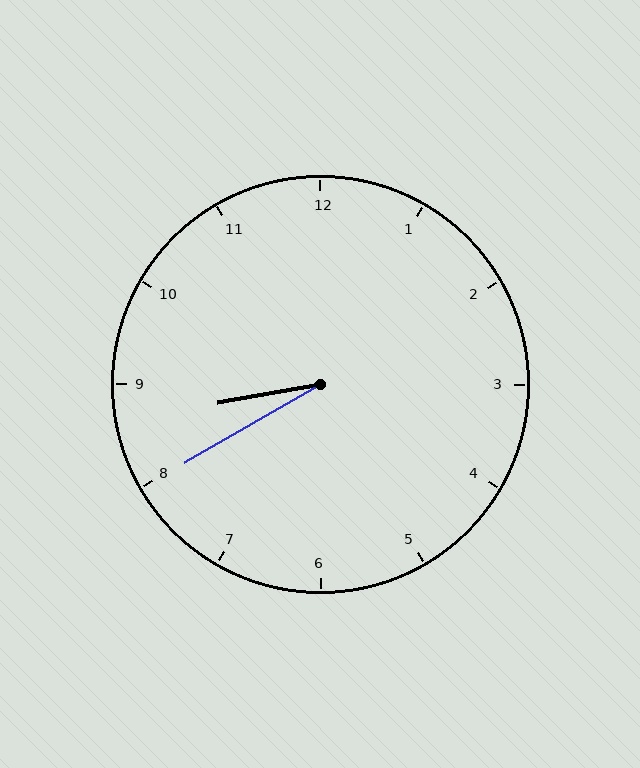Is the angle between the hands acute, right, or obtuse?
It is acute.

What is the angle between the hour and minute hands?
Approximately 20 degrees.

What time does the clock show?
8:40.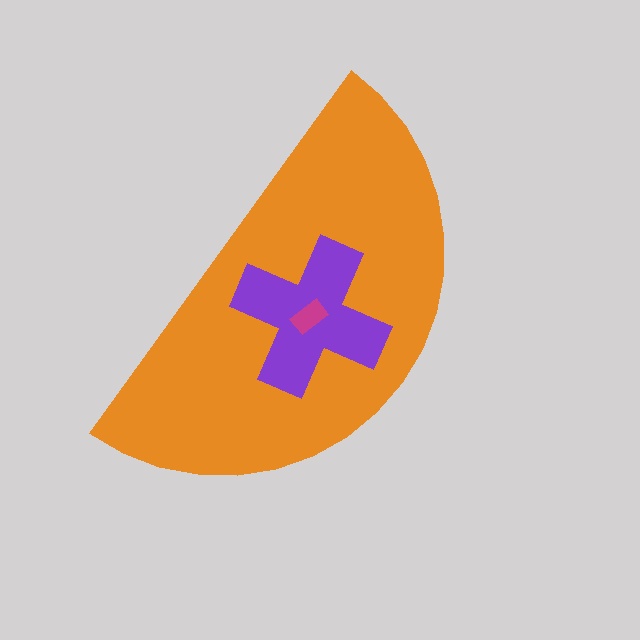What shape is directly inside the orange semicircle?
The purple cross.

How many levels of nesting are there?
3.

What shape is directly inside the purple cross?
The magenta rectangle.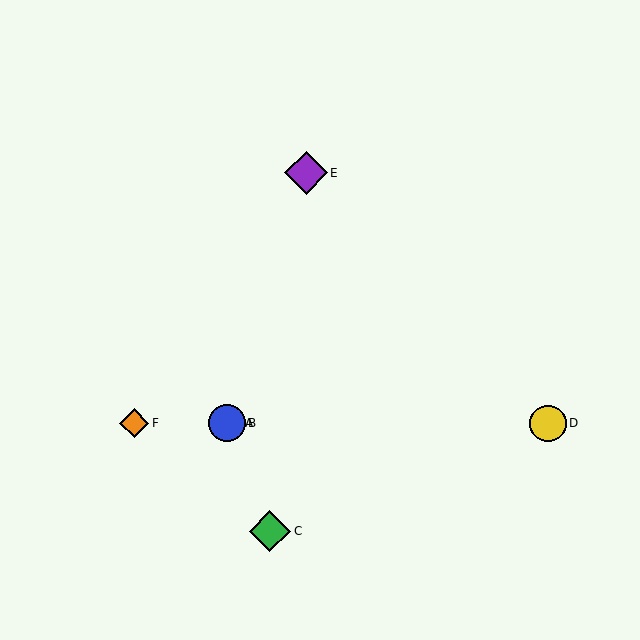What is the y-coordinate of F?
Object F is at y≈423.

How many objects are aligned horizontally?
4 objects (A, B, D, F) are aligned horizontally.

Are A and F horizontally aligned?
Yes, both are at y≈423.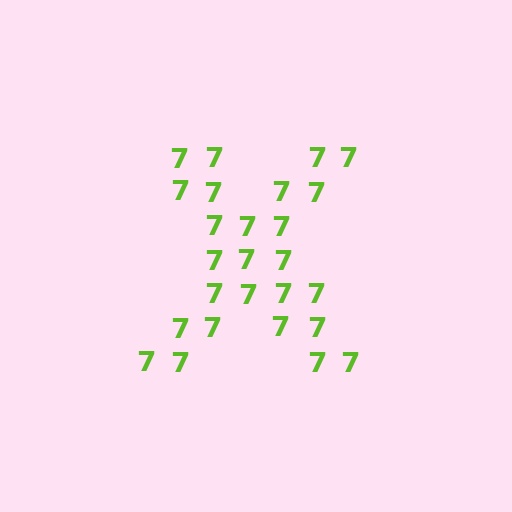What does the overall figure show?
The overall figure shows the letter X.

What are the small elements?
The small elements are digit 7's.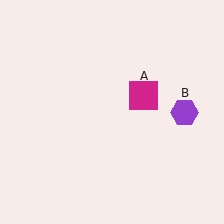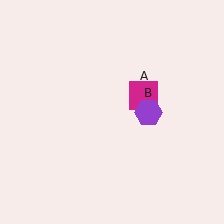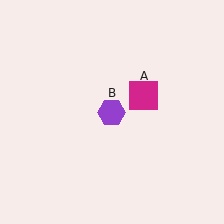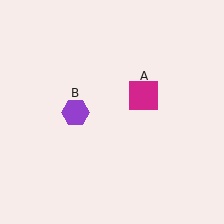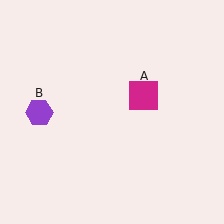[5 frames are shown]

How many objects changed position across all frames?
1 object changed position: purple hexagon (object B).